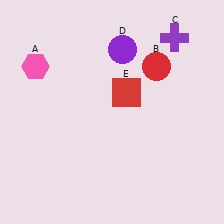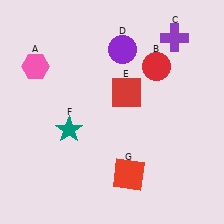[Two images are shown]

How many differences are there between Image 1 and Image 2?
There are 2 differences between the two images.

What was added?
A teal star (F), a red square (G) were added in Image 2.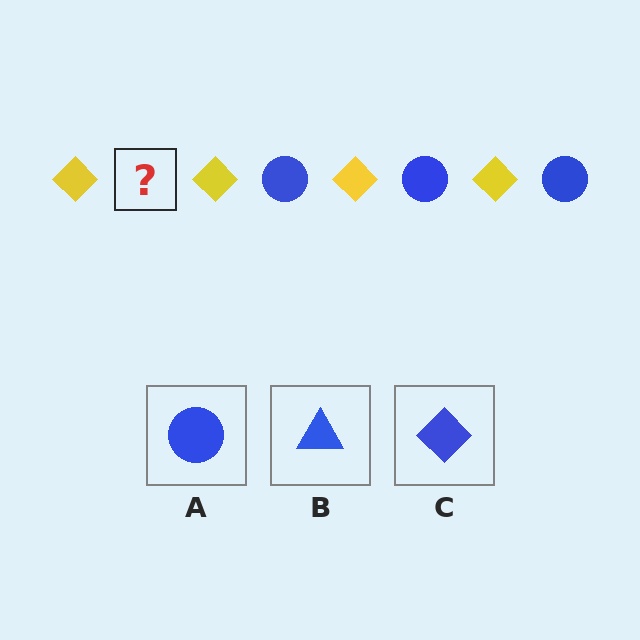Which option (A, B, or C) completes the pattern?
A.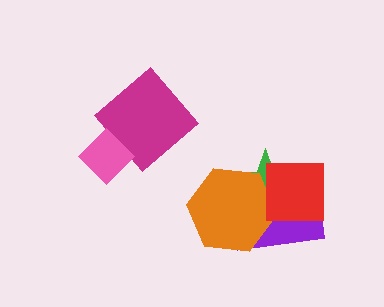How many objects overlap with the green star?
3 objects overlap with the green star.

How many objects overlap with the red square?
3 objects overlap with the red square.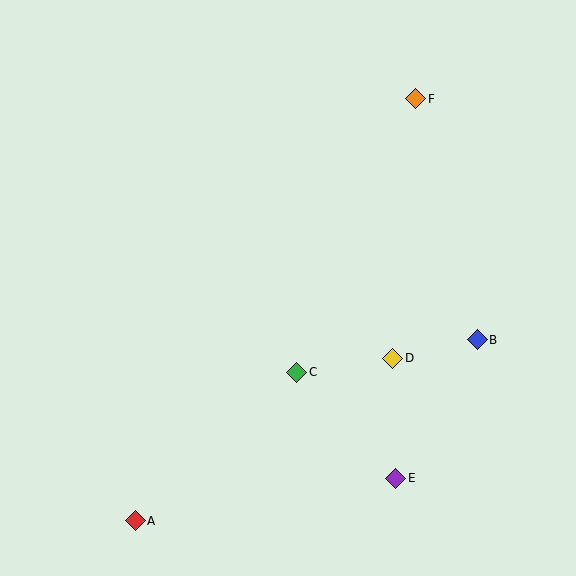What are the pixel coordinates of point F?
Point F is at (416, 99).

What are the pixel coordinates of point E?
Point E is at (396, 478).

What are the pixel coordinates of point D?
Point D is at (393, 358).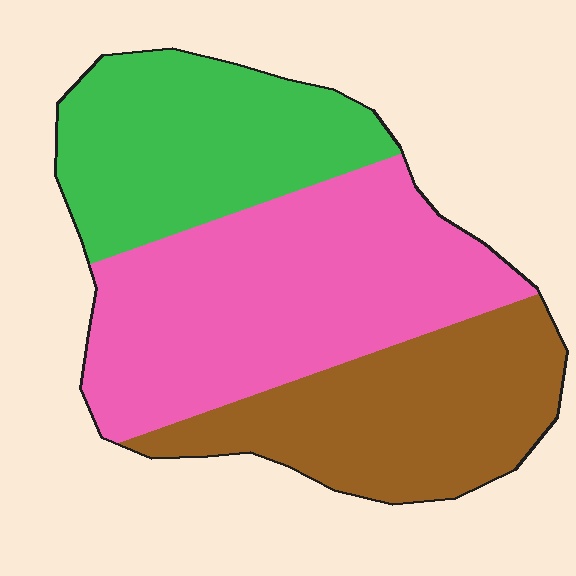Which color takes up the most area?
Pink, at roughly 45%.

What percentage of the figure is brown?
Brown takes up about one quarter (1/4) of the figure.